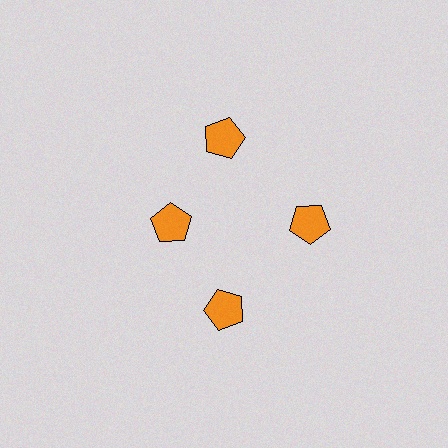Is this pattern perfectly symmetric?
No. The 4 orange pentagons are arranged in a ring, but one element near the 9 o'clock position is pulled inward toward the center, breaking the 4-fold rotational symmetry.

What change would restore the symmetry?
The symmetry would be restored by moving it outward, back onto the ring so that all 4 pentagons sit at equal angles and equal distance from the center.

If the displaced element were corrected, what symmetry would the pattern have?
It would have 4-fold rotational symmetry — the pattern would map onto itself every 90 degrees.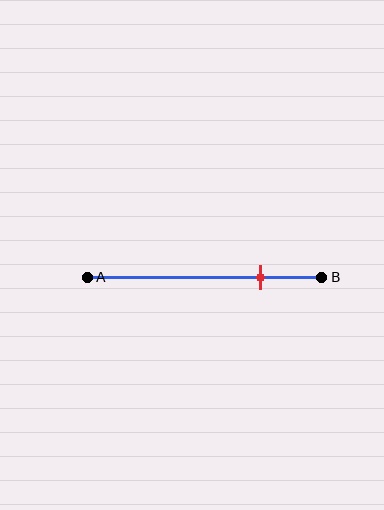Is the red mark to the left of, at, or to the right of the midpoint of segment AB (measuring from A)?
The red mark is to the right of the midpoint of segment AB.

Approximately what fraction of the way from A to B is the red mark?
The red mark is approximately 75% of the way from A to B.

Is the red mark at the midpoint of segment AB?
No, the mark is at about 75% from A, not at the 50% midpoint.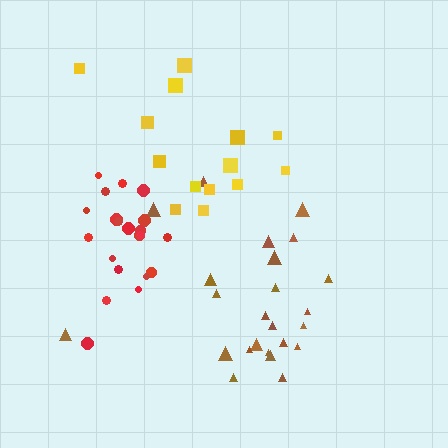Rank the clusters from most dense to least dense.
red, brown, yellow.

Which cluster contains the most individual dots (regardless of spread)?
Brown (24).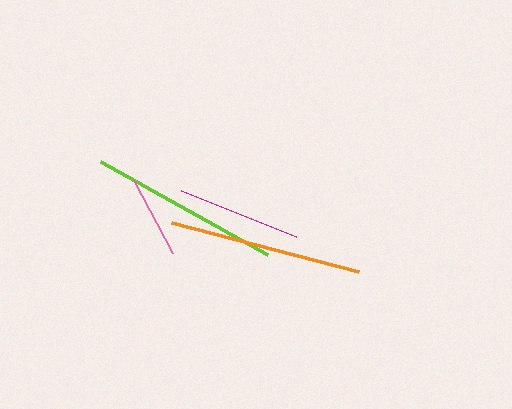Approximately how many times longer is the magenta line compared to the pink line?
The magenta line is approximately 1.5 times the length of the pink line.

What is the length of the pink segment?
The pink segment is approximately 83 pixels long.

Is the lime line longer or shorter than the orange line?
The orange line is longer than the lime line.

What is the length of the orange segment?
The orange segment is approximately 193 pixels long.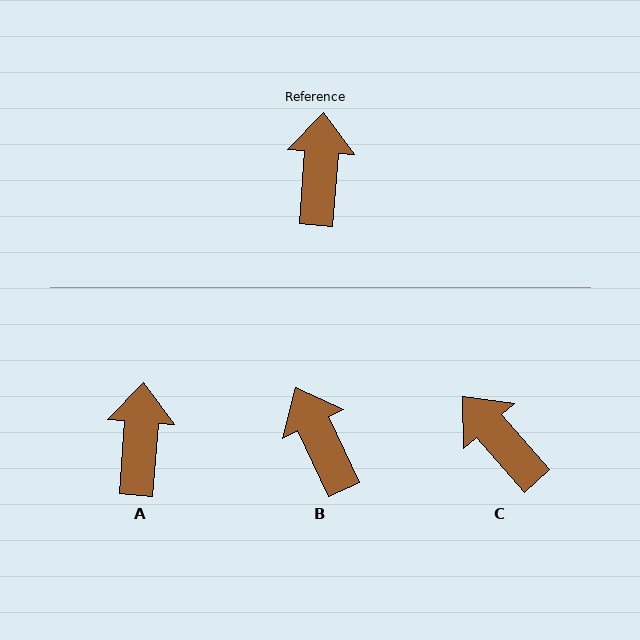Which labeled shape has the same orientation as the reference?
A.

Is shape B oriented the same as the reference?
No, it is off by about 29 degrees.